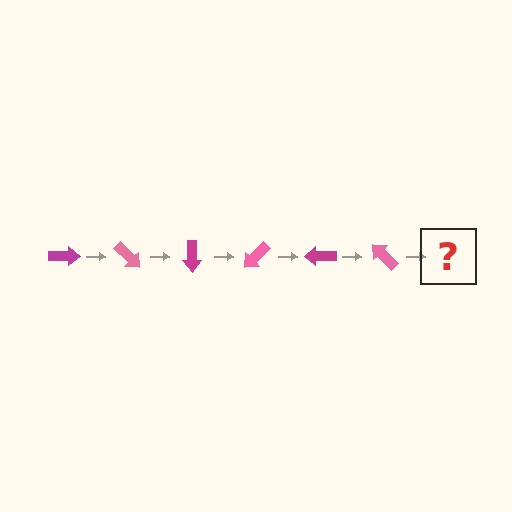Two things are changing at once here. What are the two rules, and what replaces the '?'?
The two rules are that it rotates 45 degrees each step and the color cycles through magenta and pink. The '?' should be a magenta arrow, rotated 270 degrees from the start.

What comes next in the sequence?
The next element should be a magenta arrow, rotated 270 degrees from the start.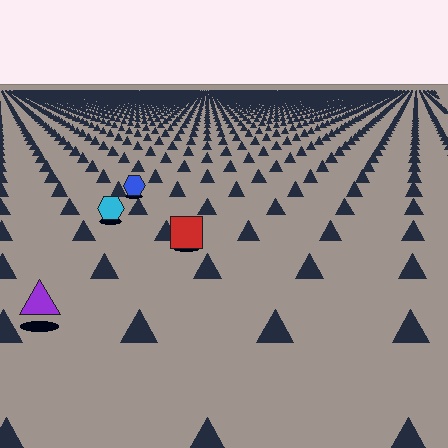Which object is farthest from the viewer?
The blue hexagon is farthest from the viewer. It appears smaller and the ground texture around it is denser.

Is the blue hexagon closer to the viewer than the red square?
No. The red square is closer — you can tell from the texture gradient: the ground texture is coarser near it.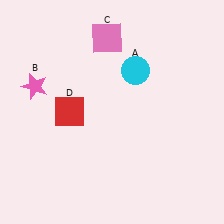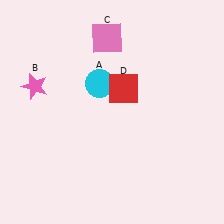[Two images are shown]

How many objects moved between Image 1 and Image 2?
2 objects moved between the two images.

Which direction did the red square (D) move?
The red square (D) moved right.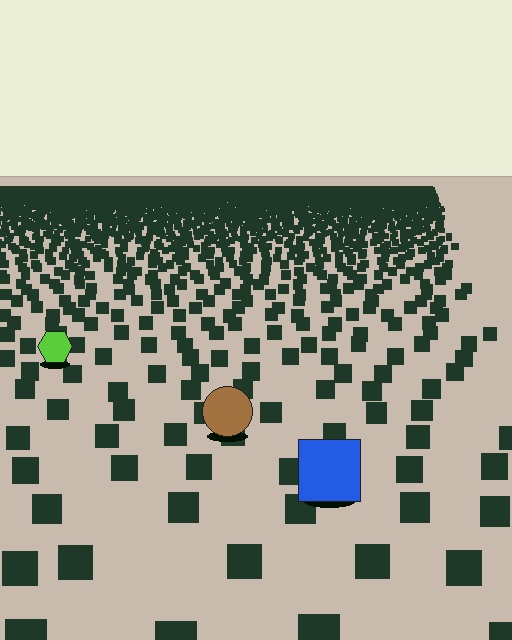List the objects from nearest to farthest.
From nearest to farthest: the blue square, the brown circle, the lime hexagon.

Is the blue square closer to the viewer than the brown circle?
Yes. The blue square is closer — you can tell from the texture gradient: the ground texture is coarser near it.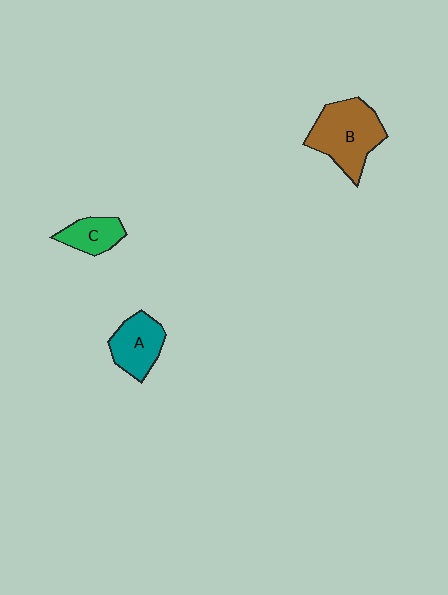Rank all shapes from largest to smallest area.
From largest to smallest: B (brown), A (teal), C (green).